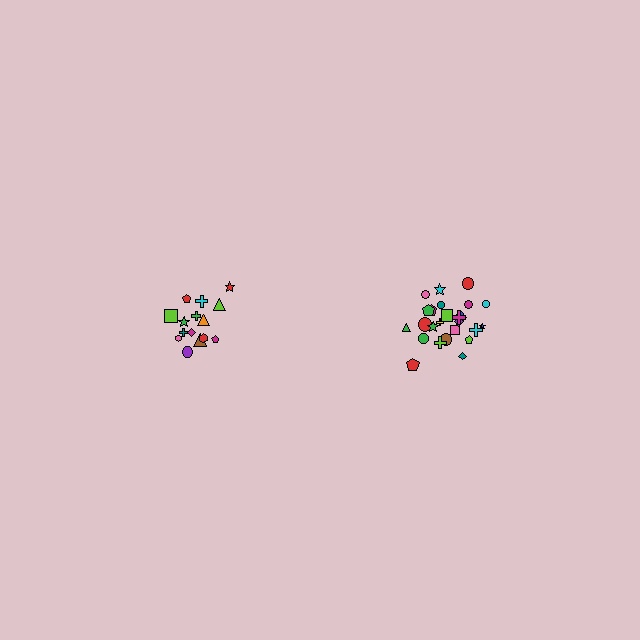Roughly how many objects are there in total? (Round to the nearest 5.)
Roughly 40 objects in total.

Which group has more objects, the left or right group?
The right group.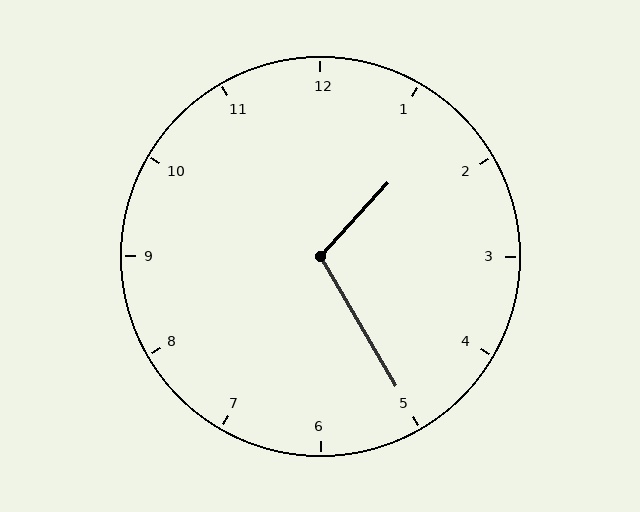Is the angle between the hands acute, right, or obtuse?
It is obtuse.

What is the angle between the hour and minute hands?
Approximately 108 degrees.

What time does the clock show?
1:25.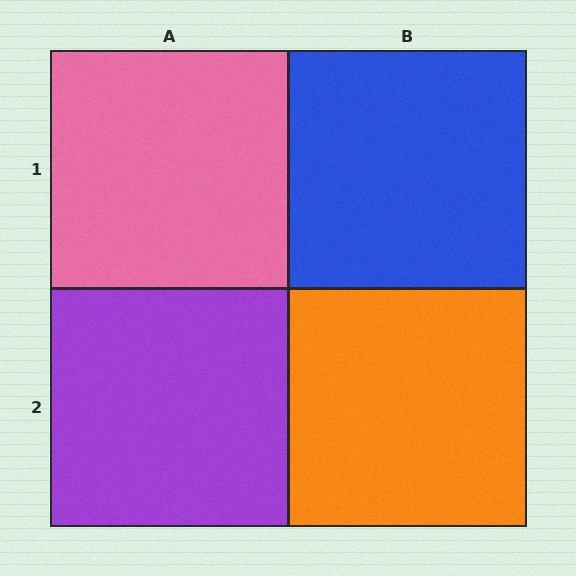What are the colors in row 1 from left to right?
Pink, blue.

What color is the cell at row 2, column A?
Purple.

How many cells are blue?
1 cell is blue.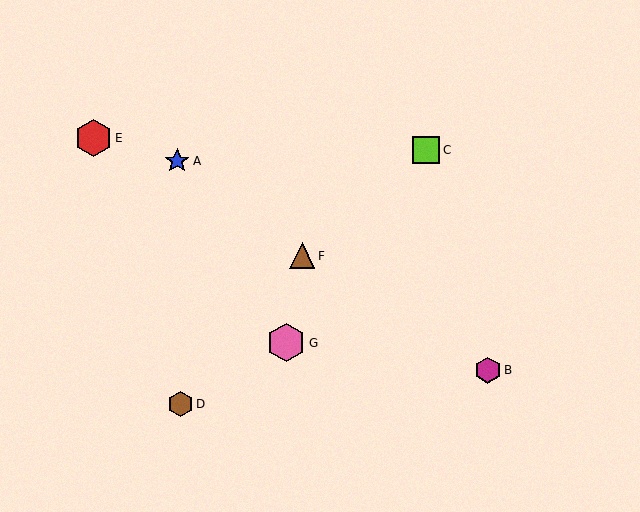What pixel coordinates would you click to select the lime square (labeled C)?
Click at (426, 150) to select the lime square C.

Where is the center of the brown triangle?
The center of the brown triangle is at (302, 256).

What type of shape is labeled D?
Shape D is a brown hexagon.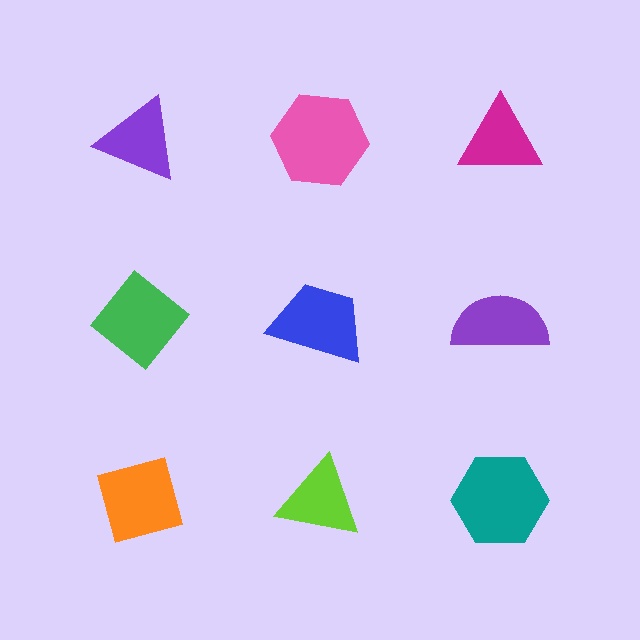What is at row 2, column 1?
A green diamond.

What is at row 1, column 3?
A magenta triangle.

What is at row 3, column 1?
An orange square.